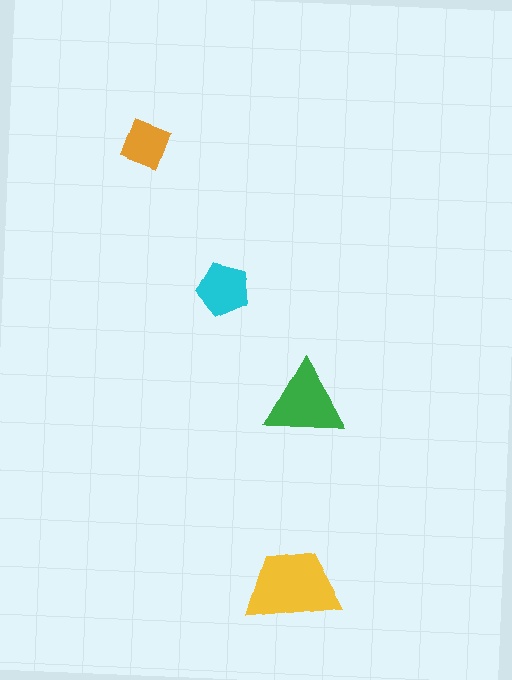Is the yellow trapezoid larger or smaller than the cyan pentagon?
Larger.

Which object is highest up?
The orange square is topmost.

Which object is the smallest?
The orange square.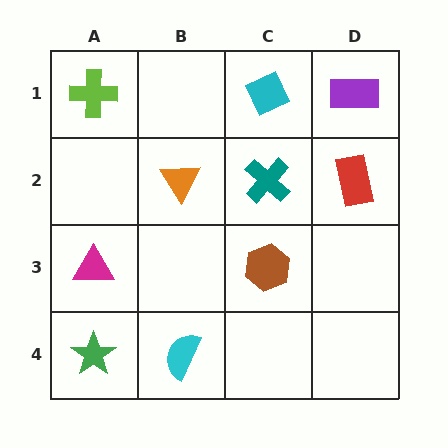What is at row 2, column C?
A teal cross.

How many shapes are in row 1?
3 shapes.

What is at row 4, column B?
A cyan semicircle.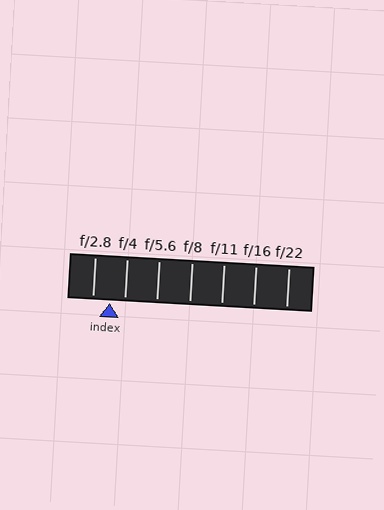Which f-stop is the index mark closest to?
The index mark is closest to f/4.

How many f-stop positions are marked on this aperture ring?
There are 7 f-stop positions marked.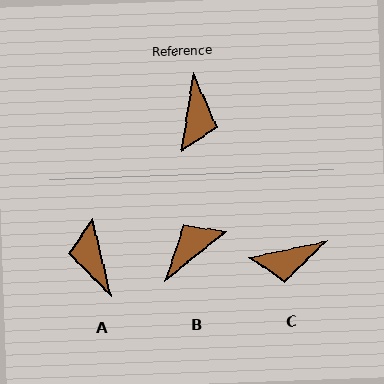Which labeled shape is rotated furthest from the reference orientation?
A, about 158 degrees away.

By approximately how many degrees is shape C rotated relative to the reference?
Approximately 70 degrees clockwise.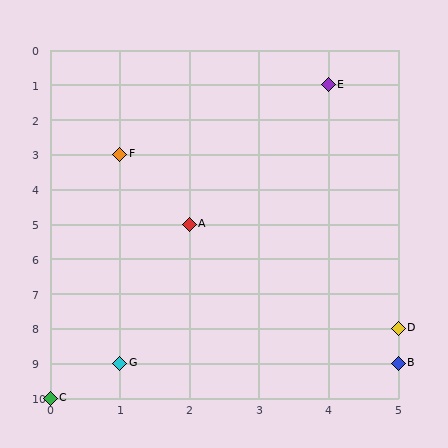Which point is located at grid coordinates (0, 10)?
Point C is at (0, 10).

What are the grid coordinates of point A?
Point A is at grid coordinates (2, 5).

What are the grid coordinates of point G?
Point G is at grid coordinates (1, 9).